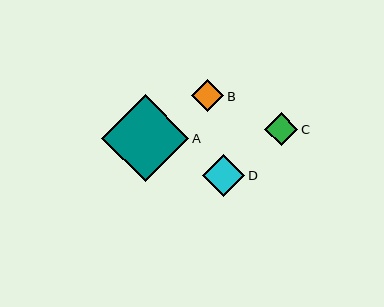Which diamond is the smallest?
Diamond B is the smallest with a size of approximately 33 pixels.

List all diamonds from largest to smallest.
From largest to smallest: A, D, C, B.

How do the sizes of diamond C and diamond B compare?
Diamond C and diamond B are approximately the same size.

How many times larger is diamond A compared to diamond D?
Diamond A is approximately 2.1 times the size of diamond D.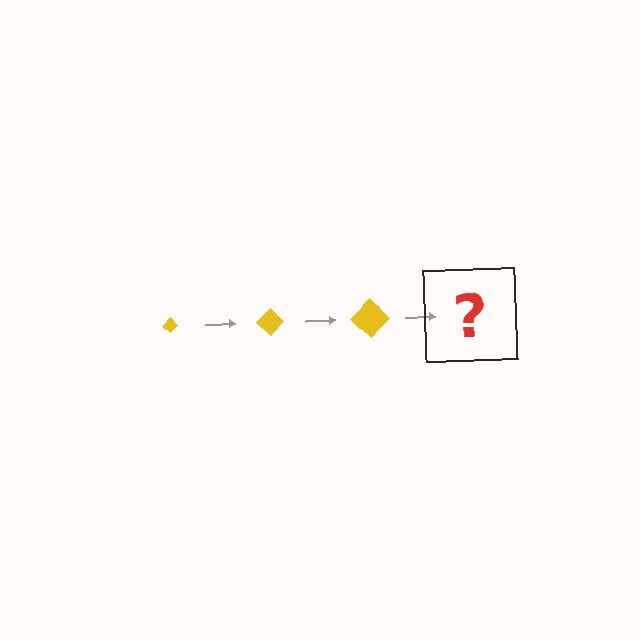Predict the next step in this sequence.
The next step is a yellow diamond, larger than the previous one.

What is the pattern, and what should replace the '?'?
The pattern is that the diamond gets progressively larger each step. The '?' should be a yellow diamond, larger than the previous one.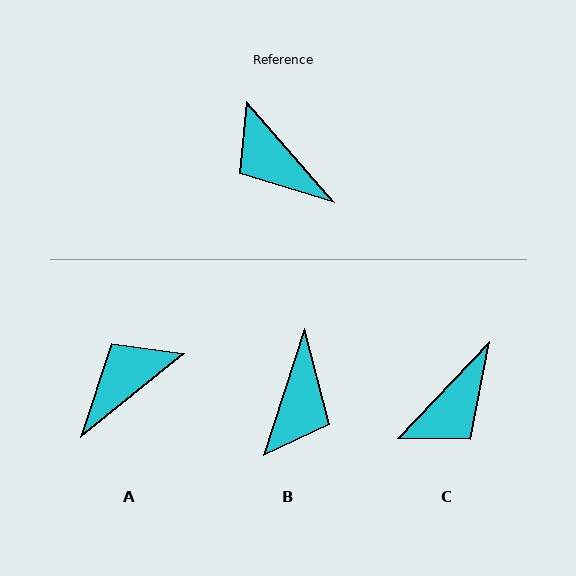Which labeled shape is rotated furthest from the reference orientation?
B, about 121 degrees away.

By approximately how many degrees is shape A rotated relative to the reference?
Approximately 92 degrees clockwise.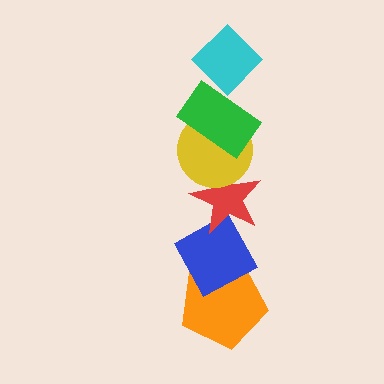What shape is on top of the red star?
The yellow circle is on top of the red star.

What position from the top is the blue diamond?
The blue diamond is 5th from the top.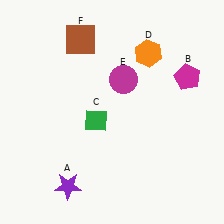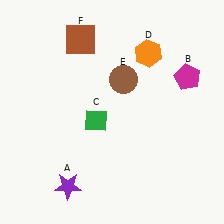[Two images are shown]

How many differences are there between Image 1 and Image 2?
There is 1 difference between the two images.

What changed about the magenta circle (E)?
In Image 1, E is magenta. In Image 2, it changed to brown.